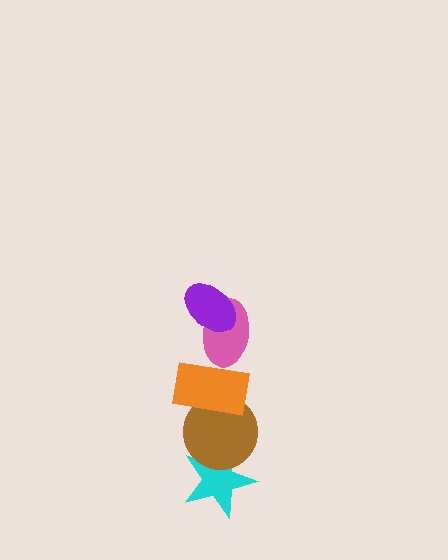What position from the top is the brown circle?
The brown circle is 4th from the top.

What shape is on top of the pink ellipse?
The purple ellipse is on top of the pink ellipse.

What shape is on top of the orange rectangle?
The pink ellipse is on top of the orange rectangle.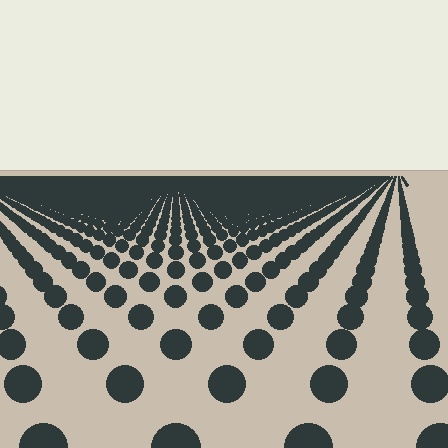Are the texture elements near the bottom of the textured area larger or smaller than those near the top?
Larger. Near the bottom, elements are closer to the viewer and appear at a bigger on-screen size.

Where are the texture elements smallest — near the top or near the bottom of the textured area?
Near the top.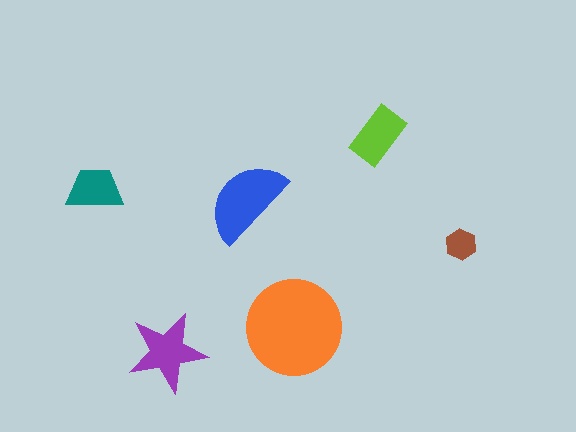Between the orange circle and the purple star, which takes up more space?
The orange circle.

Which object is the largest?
The orange circle.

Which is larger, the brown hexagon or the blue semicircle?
The blue semicircle.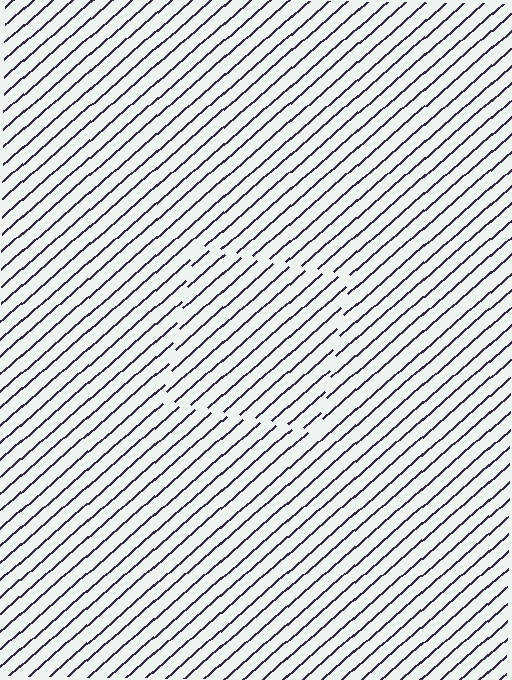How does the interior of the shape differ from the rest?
The interior of the shape contains the same grating, shifted by half a period — the contour is defined by the phase discontinuity where line-ends from the inner and outer gratings abut.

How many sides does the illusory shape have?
4 sides — the line-ends trace a square.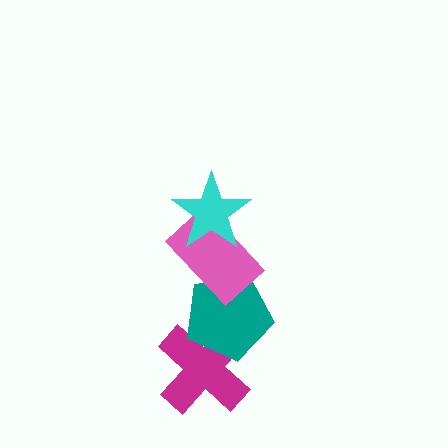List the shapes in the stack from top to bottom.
From top to bottom: the cyan star, the pink rectangle, the teal pentagon, the magenta cross.